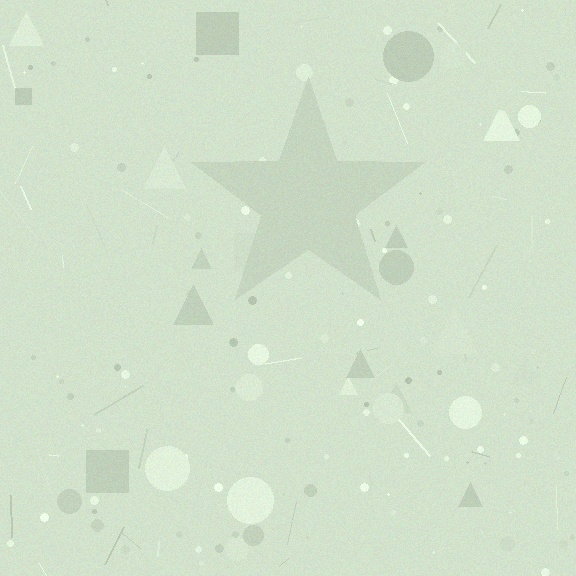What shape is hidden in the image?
A star is hidden in the image.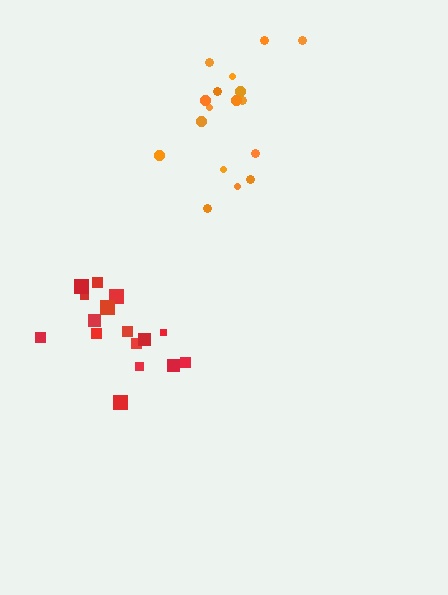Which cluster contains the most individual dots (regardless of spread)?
Orange (17).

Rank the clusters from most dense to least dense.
red, orange.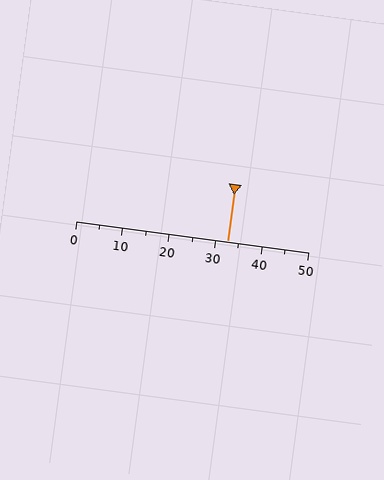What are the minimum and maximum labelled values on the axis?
The axis runs from 0 to 50.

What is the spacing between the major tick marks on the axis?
The major ticks are spaced 10 apart.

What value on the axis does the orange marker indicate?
The marker indicates approximately 32.5.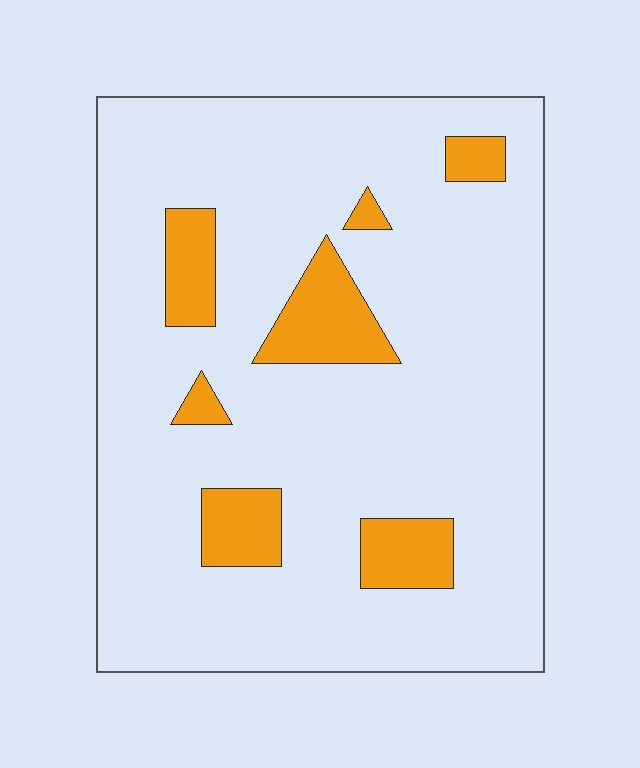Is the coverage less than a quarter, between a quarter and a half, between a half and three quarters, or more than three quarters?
Less than a quarter.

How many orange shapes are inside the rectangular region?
7.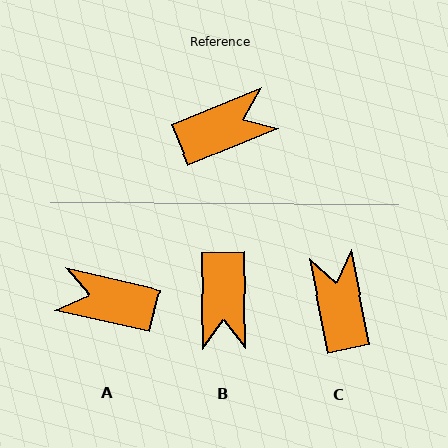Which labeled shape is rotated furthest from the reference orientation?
A, about 145 degrees away.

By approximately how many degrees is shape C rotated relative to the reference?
Approximately 79 degrees counter-clockwise.